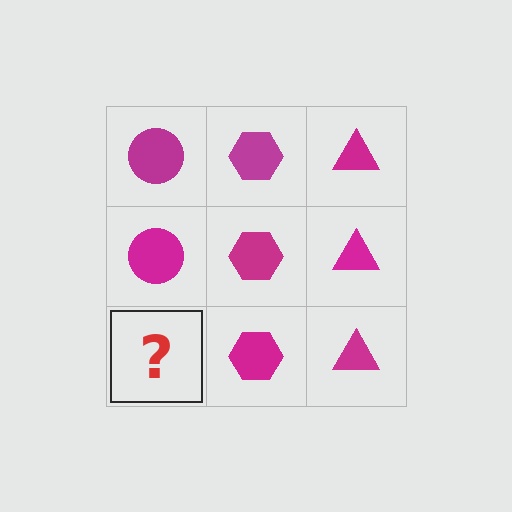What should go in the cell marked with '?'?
The missing cell should contain a magenta circle.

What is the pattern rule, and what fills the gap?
The rule is that each column has a consistent shape. The gap should be filled with a magenta circle.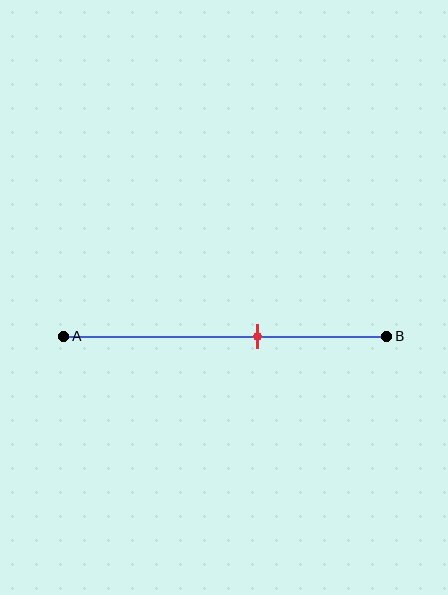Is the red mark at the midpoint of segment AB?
No, the mark is at about 60% from A, not at the 50% midpoint.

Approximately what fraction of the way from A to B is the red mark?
The red mark is approximately 60% of the way from A to B.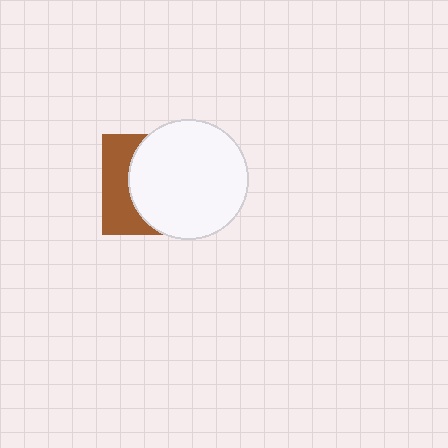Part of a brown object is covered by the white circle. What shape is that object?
It is a square.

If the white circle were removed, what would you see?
You would see the complete brown square.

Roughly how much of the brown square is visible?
A small part of it is visible (roughly 34%).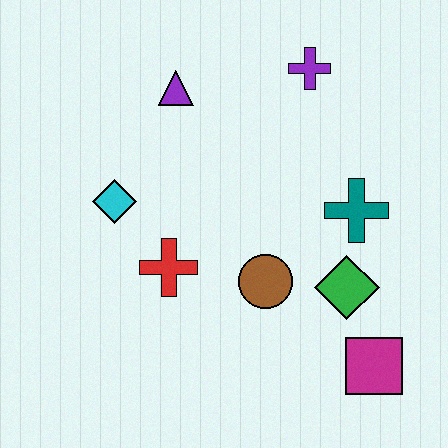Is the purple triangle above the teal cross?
Yes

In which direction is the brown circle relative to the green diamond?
The brown circle is to the left of the green diamond.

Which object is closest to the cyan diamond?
The red cross is closest to the cyan diamond.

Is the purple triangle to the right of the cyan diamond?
Yes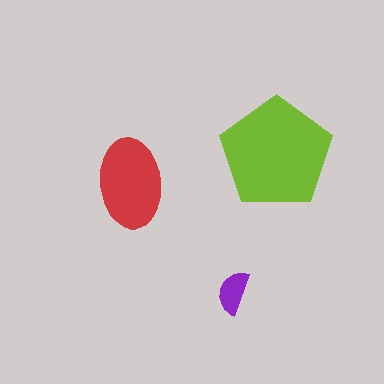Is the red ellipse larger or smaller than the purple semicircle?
Larger.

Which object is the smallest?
The purple semicircle.